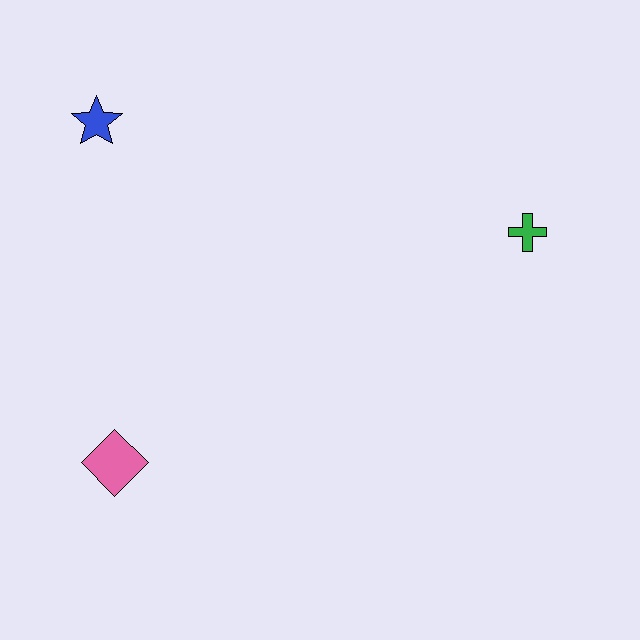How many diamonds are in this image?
There is 1 diamond.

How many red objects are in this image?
There are no red objects.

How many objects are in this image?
There are 3 objects.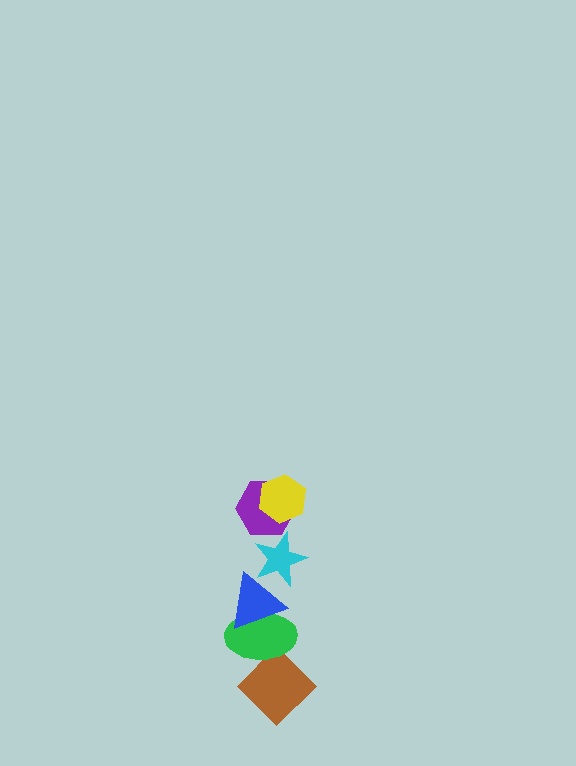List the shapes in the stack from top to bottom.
From top to bottom: the yellow hexagon, the purple hexagon, the cyan star, the blue triangle, the green ellipse, the brown diamond.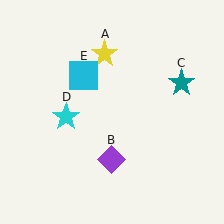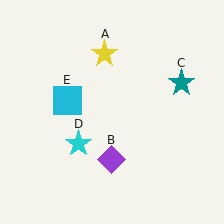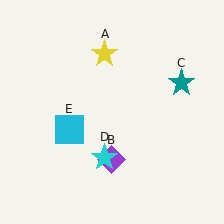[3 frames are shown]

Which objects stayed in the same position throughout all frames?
Yellow star (object A) and purple diamond (object B) and teal star (object C) remained stationary.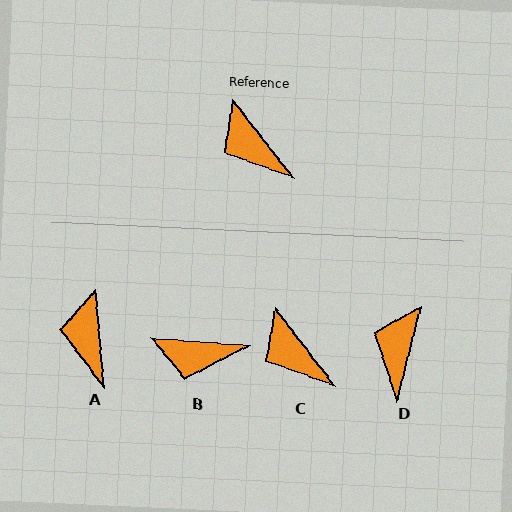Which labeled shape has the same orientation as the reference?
C.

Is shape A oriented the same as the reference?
No, it is off by about 33 degrees.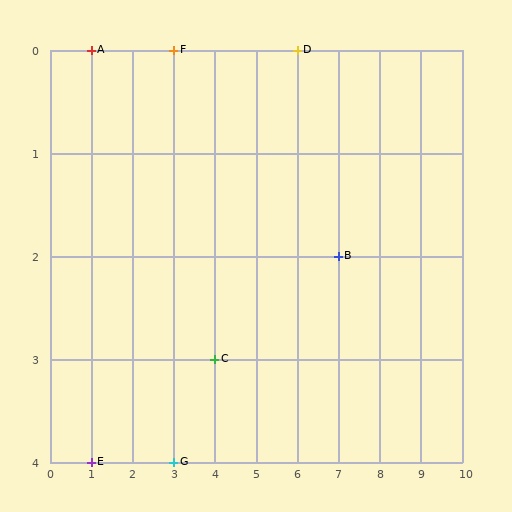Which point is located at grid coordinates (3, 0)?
Point F is at (3, 0).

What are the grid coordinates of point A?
Point A is at grid coordinates (1, 0).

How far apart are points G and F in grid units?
Points G and F are 4 rows apart.